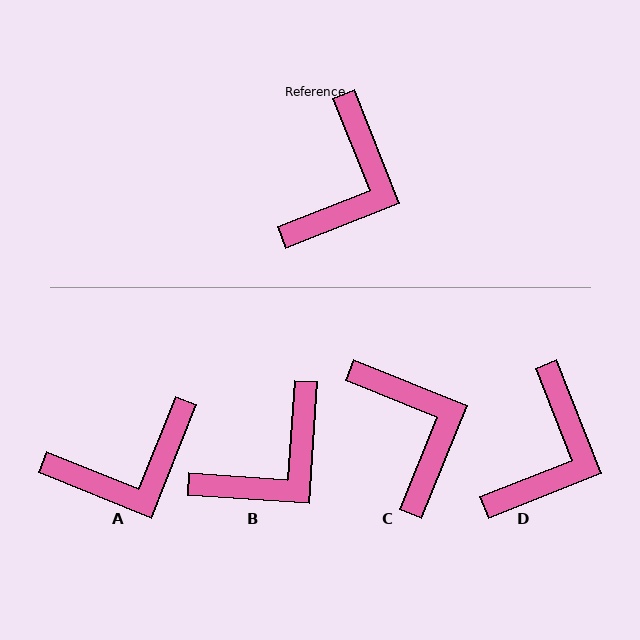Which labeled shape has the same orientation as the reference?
D.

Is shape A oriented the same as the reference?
No, it is off by about 43 degrees.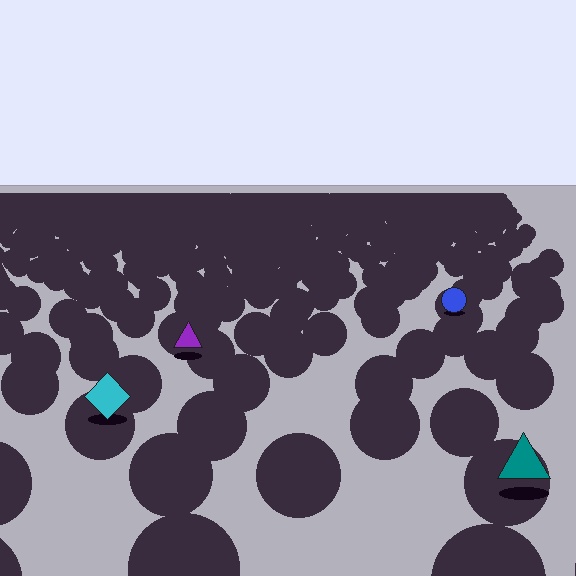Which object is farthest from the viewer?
The blue circle is farthest from the viewer. It appears smaller and the ground texture around it is denser.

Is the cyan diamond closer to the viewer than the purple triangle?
Yes. The cyan diamond is closer — you can tell from the texture gradient: the ground texture is coarser near it.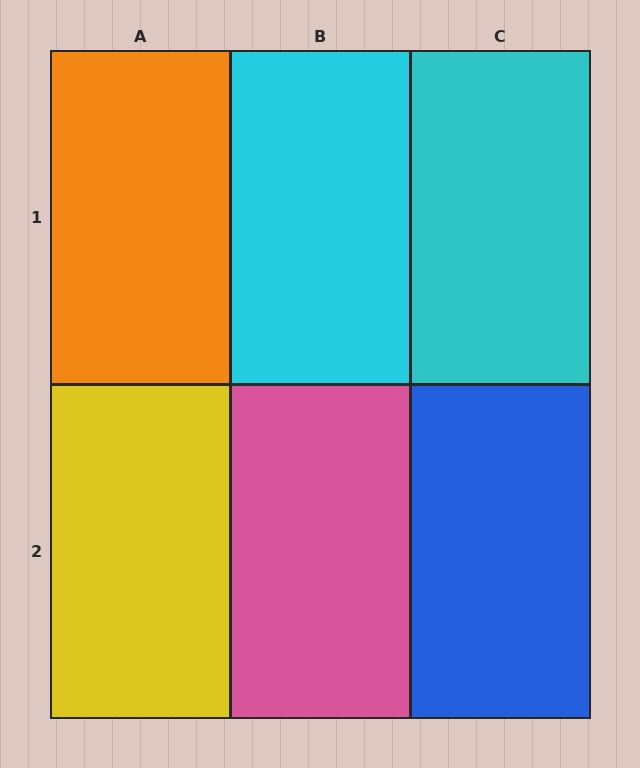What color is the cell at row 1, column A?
Orange.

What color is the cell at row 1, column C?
Cyan.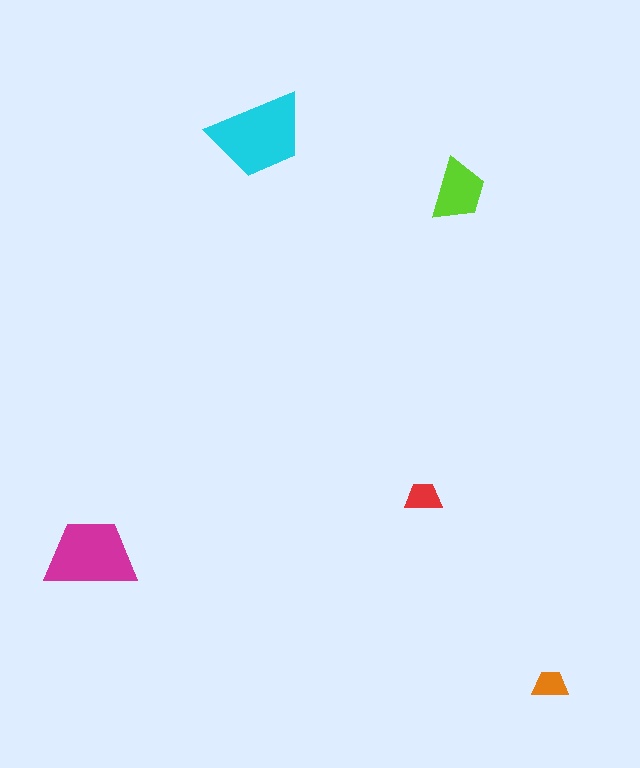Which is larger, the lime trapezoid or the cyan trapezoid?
The cyan one.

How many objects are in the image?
There are 5 objects in the image.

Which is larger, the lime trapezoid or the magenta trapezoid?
The magenta one.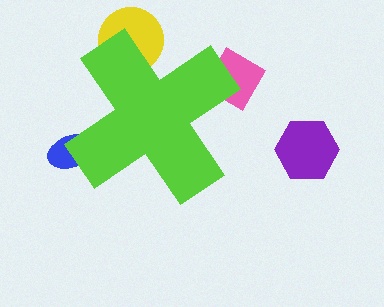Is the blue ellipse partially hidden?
Yes, the blue ellipse is partially hidden behind the lime cross.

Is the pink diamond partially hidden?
Yes, the pink diamond is partially hidden behind the lime cross.